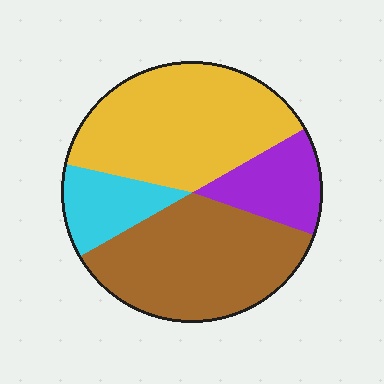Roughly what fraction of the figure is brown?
Brown takes up about three eighths (3/8) of the figure.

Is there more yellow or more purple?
Yellow.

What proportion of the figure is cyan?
Cyan covers roughly 10% of the figure.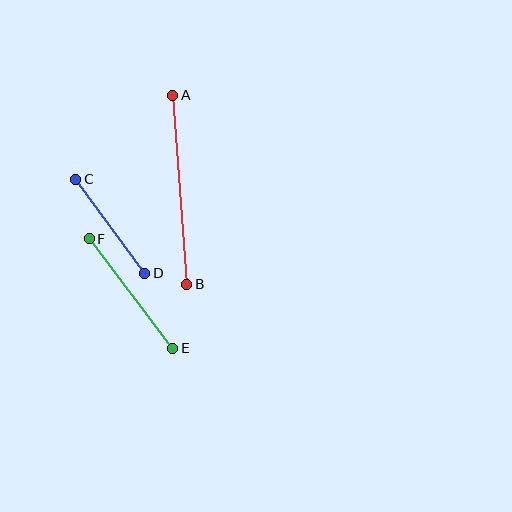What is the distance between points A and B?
The distance is approximately 190 pixels.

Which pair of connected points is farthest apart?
Points A and B are farthest apart.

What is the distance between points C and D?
The distance is approximately 117 pixels.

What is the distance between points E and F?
The distance is approximately 138 pixels.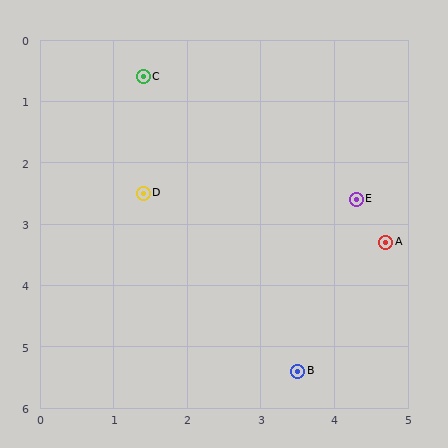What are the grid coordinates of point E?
Point E is at approximately (4.3, 2.6).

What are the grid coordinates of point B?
Point B is at approximately (3.5, 5.4).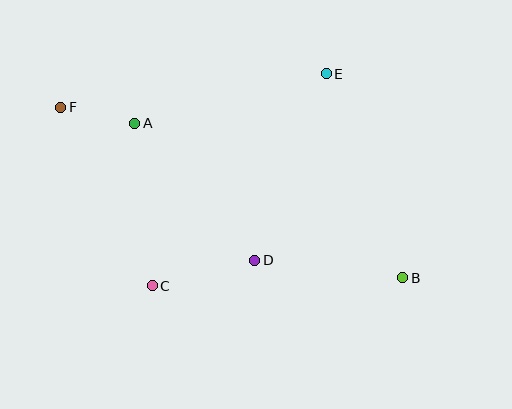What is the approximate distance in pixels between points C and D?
The distance between C and D is approximately 106 pixels.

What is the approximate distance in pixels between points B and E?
The distance between B and E is approximately 218 pixels.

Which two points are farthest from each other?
Points B and F are farthest from each other.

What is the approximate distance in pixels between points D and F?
The distance between D and F is approximately 247 pixels.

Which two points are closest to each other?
Points A and F are closest to each other.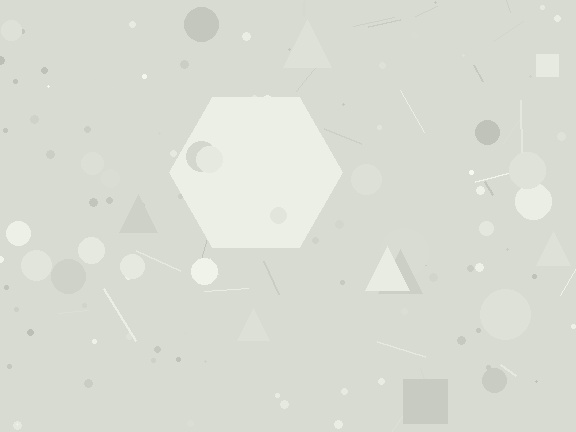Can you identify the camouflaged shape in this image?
The camouflaged shape is a hexagon.